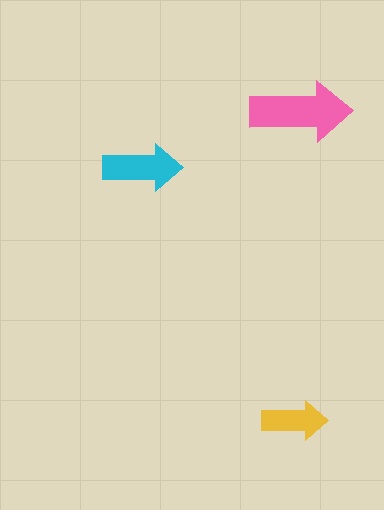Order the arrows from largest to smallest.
the pink one, the cyan one, the yellow one.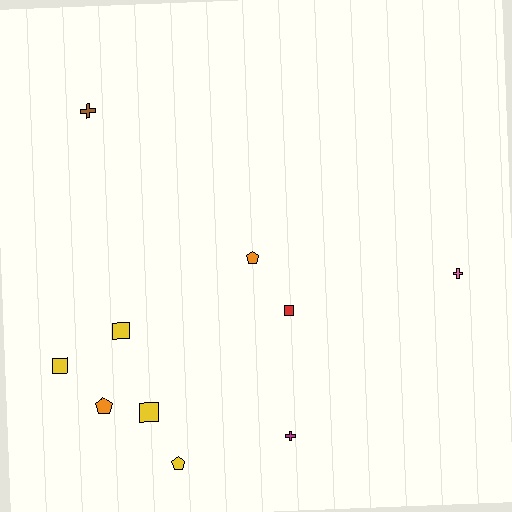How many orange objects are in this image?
There are 2 orange objects.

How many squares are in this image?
There are 4 squares.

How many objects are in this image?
There are 10 objects.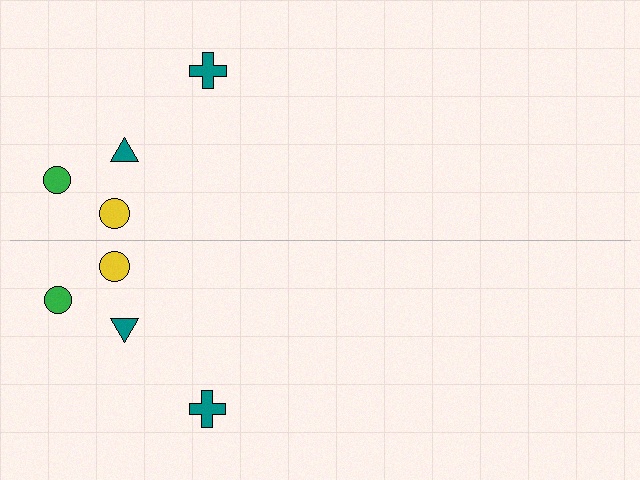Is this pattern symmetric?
Yes, this pattern has bilateral (reflection) symmetry.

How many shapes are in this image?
There are 8 shapes in this image.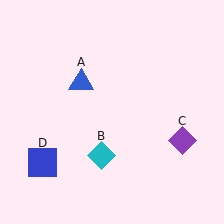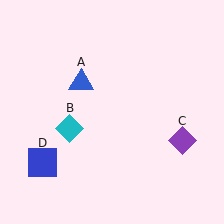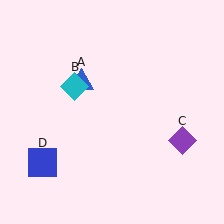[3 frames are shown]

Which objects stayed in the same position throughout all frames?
Blue triangle (object A) and purple diamond (object C) and blue square (object D) remained stationary.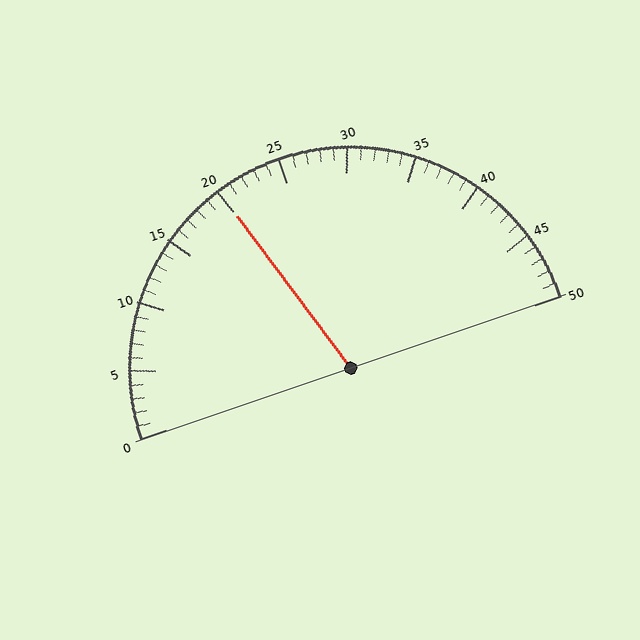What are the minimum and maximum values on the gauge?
The gauge ranges from 0 to 50.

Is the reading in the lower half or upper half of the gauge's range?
The reading is in the lower half of the range (0 to 50).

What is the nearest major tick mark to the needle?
The nearest major tick mark is 20.